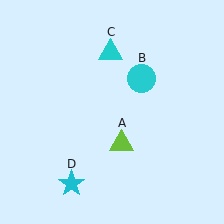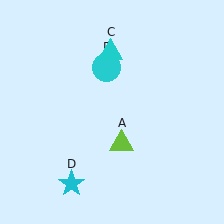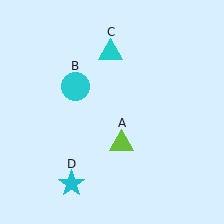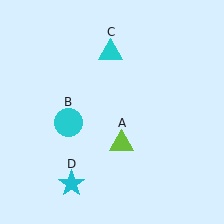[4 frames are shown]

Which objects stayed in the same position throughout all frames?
Lime triangle (object A) and cyan triangle (object C) and cyan star (object D) remained stationary.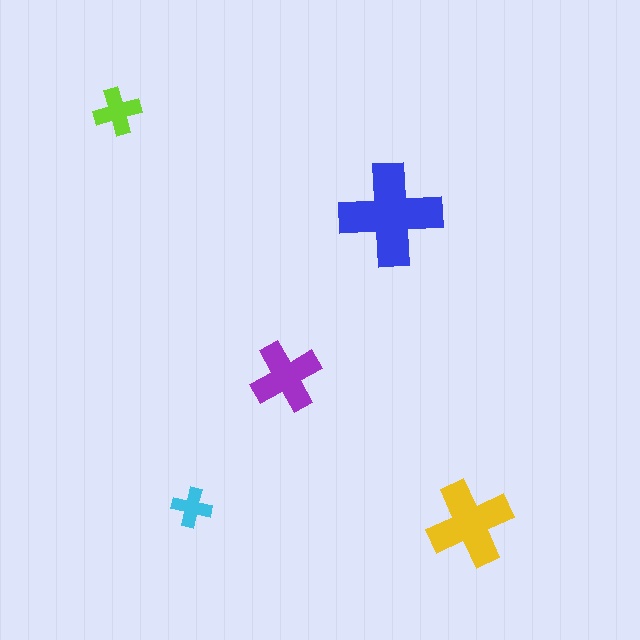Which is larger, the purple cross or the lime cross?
The purple one.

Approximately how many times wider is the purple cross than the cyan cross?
About 2 times wider.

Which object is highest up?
The lime cross is topmost.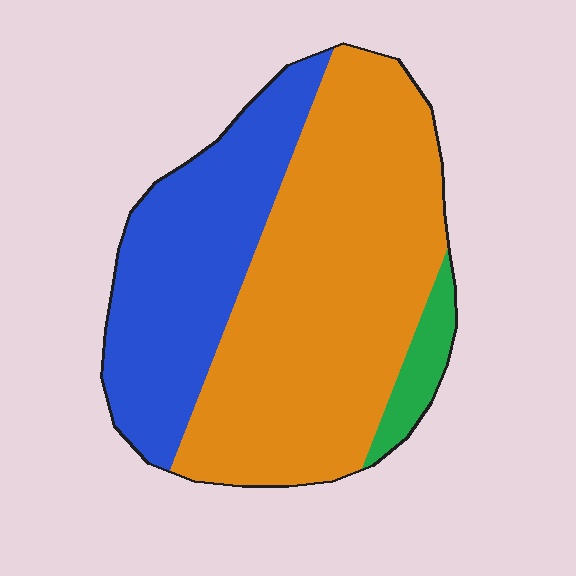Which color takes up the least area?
Green, at roughly 5%.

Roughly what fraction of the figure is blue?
Blue takes up about one third (1/3) of the figure.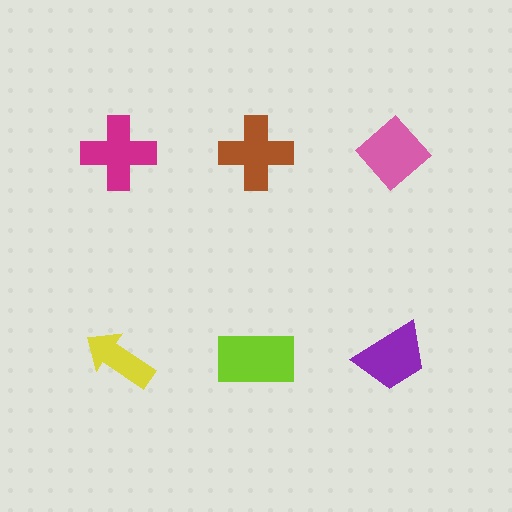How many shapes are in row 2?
3 shapes.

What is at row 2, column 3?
A purple trapezoid.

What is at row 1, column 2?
A brown cross.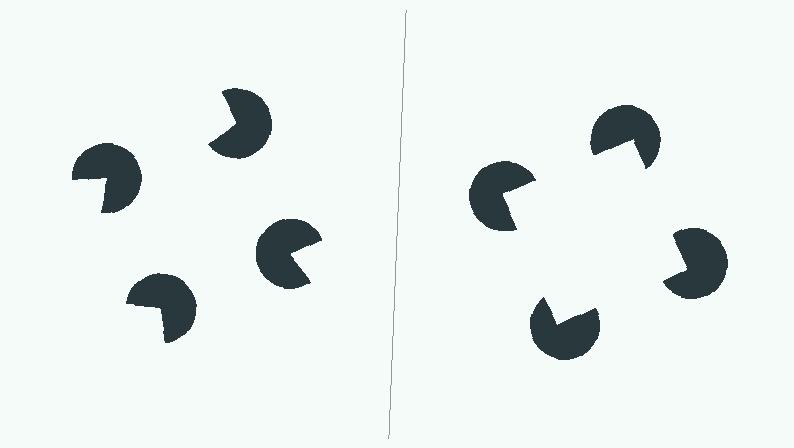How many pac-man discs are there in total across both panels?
8 — 4 on each side.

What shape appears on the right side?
An illusory square.